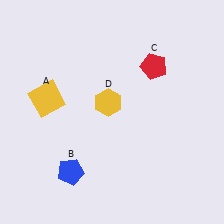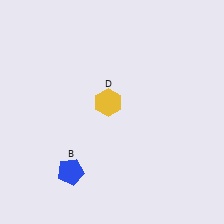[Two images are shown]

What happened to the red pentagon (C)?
The red pentagon (C) was removed in Image 2. It was in the top-right area of Image 1.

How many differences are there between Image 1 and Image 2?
There are 2 differences between the two images.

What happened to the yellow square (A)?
The yellow square (A) was removed in Image 2. It was in the top-left area of Image 1.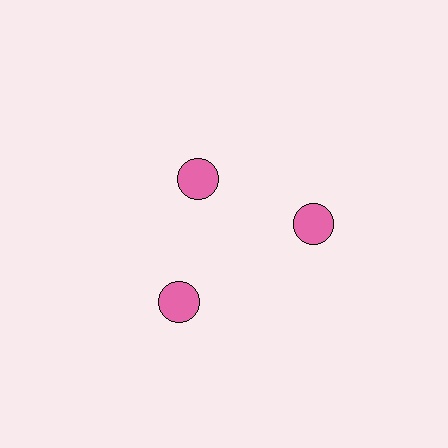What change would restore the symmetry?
The symmetry would be restored by moving it outward, back onto the ring so that all 3 circles sit at equal angles and equal distance from the center.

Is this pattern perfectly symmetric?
No. The 3 pink circles are arranged in a ring, but one element near the 11 o'clock position is pulled inward toward the center, breaking the 3-fold rotational symmetry.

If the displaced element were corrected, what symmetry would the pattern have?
It would have 3-fold rotational symmetry — the pattern would map onto itself every 120 degrees.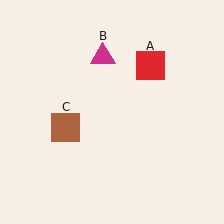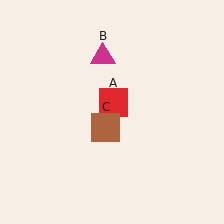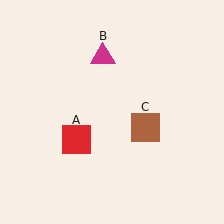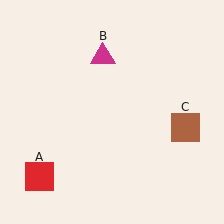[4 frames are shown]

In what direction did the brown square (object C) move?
The brown square (object C) moved right.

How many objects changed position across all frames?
2 objects changed position: red square (object A), brown square (object C).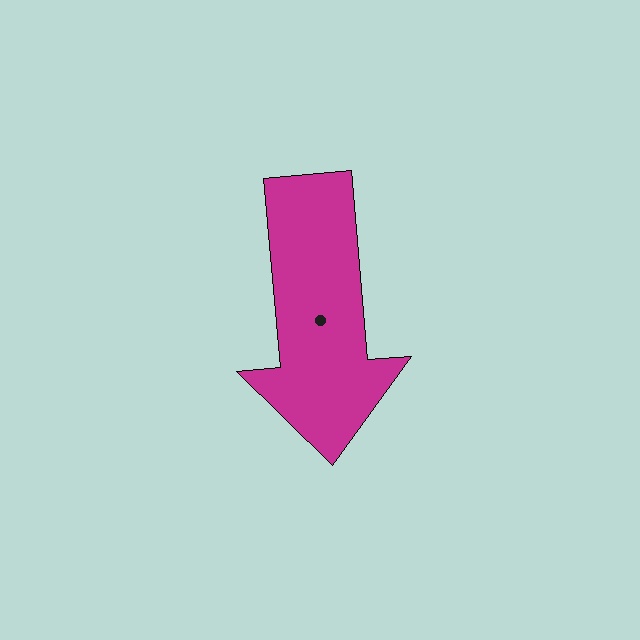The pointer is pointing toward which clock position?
Roughly 6 o'clock.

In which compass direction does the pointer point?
South.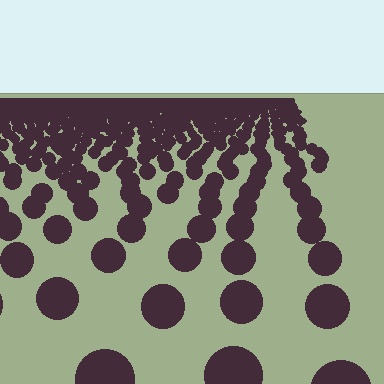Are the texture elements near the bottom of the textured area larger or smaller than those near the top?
Larger. Near the bottom, elements are closer to the viewer and appear at a bigger on-screen size.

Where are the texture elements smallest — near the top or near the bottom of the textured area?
Near the top.